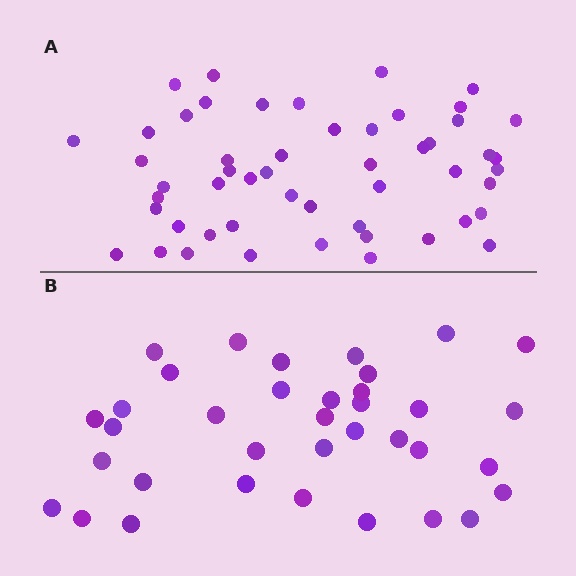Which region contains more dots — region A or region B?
Region A (the top region) has more dots.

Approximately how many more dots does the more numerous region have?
Region A has approximately 15 more dots than region B.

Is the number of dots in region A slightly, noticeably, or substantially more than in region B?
Region A has noticeably more, but not dramatically so. The ratio is roughly 1.4 to 1.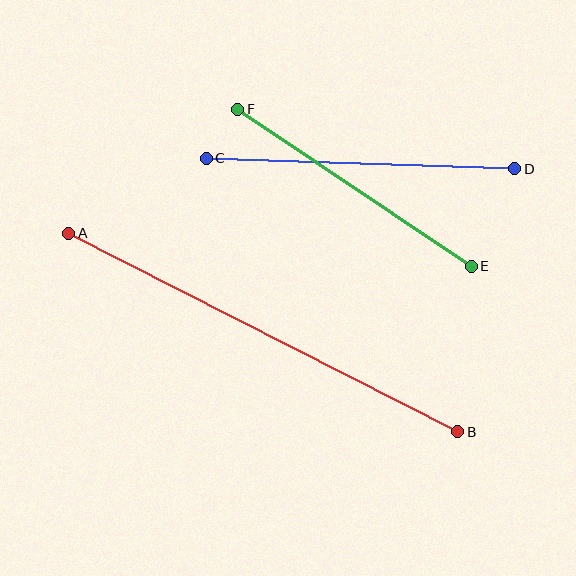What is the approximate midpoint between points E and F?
The midpoint is at approximately (354, 188) pixels.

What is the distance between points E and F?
The distance is approximately 282 pixels.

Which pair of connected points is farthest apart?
Points A and B are farthest apart.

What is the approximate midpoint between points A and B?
The midpoint is at approximately (263, 332) pixels.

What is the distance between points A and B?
The distance is approximately 437 pixels.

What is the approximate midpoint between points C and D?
The midpoint is at approximately (361, 163) pixels.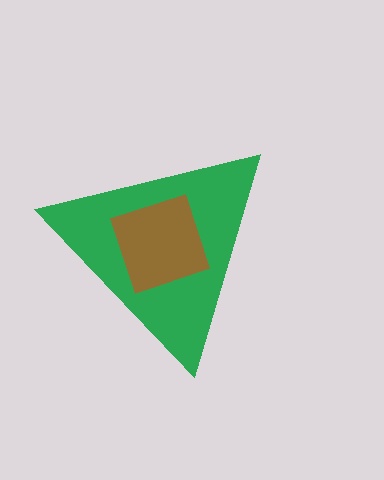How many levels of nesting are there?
2.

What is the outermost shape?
The green triangle.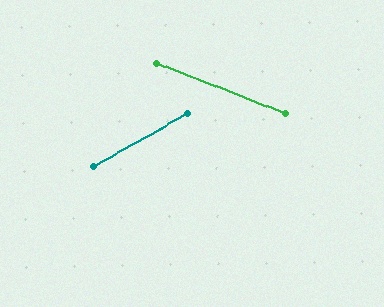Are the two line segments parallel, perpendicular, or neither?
Neither parallel nor perpendicular — they differ by about 51°.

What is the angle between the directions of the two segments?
Approximately 51 degrees.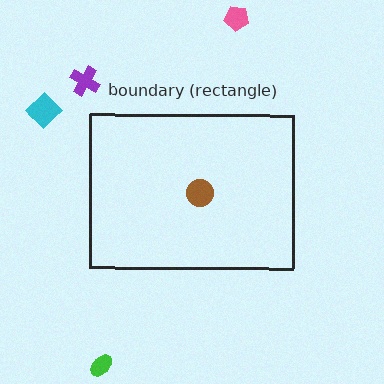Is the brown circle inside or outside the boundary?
Inside.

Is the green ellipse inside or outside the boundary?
Outside.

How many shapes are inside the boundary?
1 inside, 4 outside.